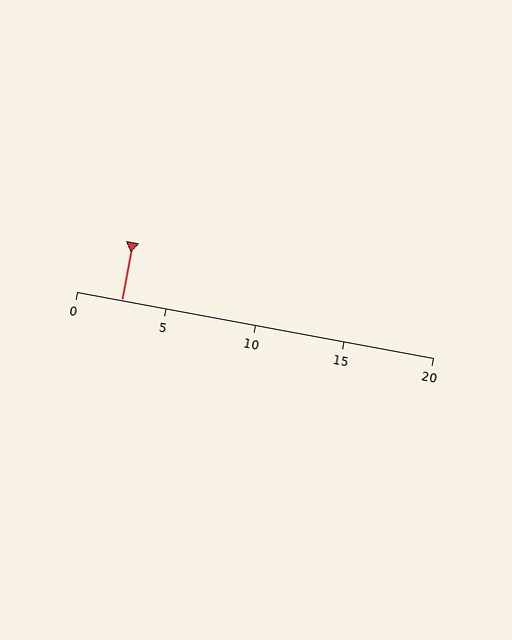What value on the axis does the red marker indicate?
The marker indicates approximately 2.5.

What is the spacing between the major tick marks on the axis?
The major ticks are spaced 5 apart.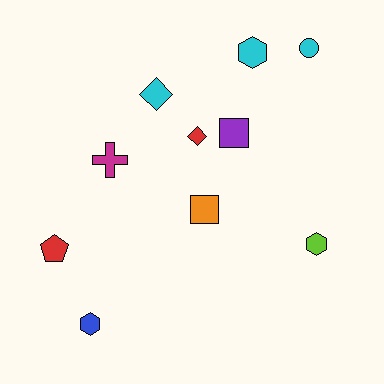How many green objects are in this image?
There are no green objects.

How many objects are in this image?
There are 10 objects.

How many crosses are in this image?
There is 1 cross.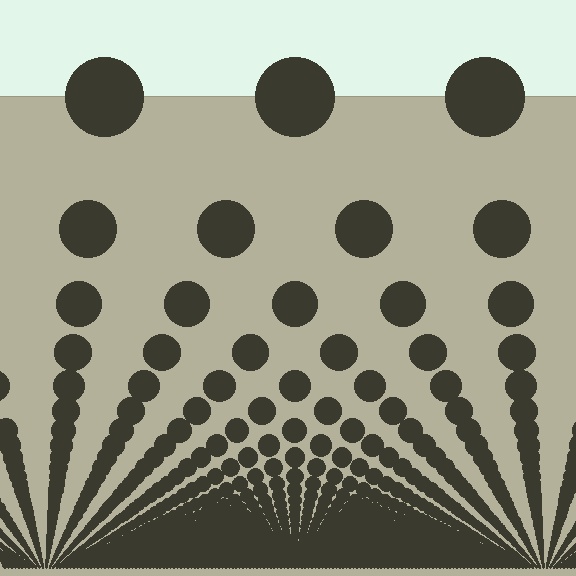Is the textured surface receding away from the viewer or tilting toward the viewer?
The surface appears to tilt toward the viewer. Texture elements get larger and sparser toward the top.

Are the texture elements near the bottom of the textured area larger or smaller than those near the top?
Smaller. The gradient is inverted — elements near the bottom are smaller and denser.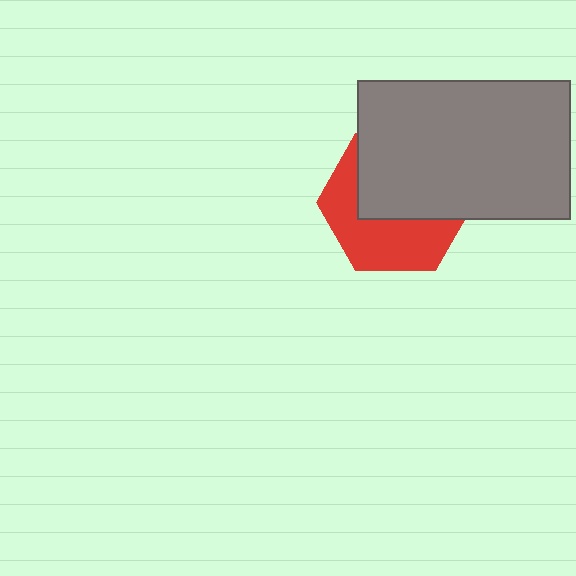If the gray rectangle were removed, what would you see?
You would see the complete red hexagon.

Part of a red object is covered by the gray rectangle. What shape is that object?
It is a hexagon.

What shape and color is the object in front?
The object in front is a gray rectangle.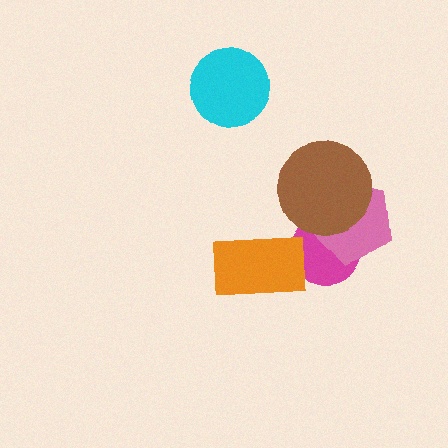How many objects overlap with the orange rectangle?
1 object overlaps with the orange rectangle.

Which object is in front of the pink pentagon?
The brown circle is in front of the pink pentagon.